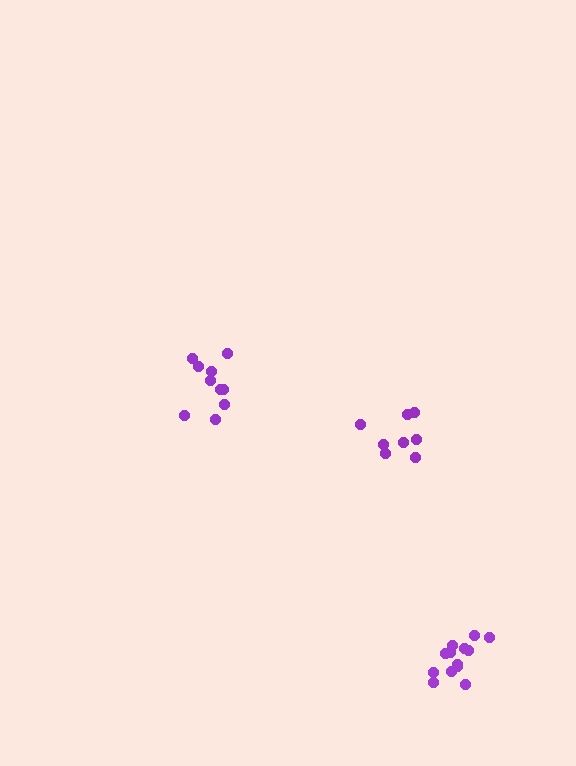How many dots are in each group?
Group 1: 8 dots, Group 2: 13 dots, Group 3: 10 dots (31 total).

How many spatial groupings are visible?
There are 3 spatial groupings.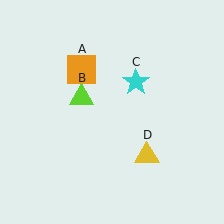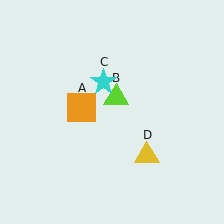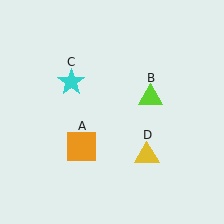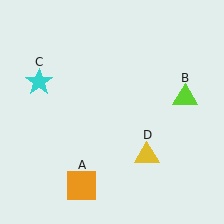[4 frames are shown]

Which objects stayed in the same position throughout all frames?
Yellow triangle (object D) remained stationary.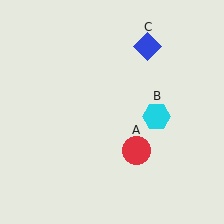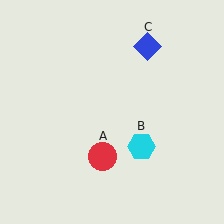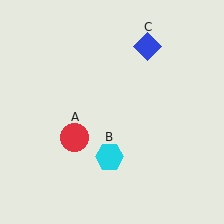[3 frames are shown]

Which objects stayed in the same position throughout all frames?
Blue diamond (object C) remained stationary.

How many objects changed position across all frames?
2 objects changed position: red circle (object A), cyan hexagon (object B).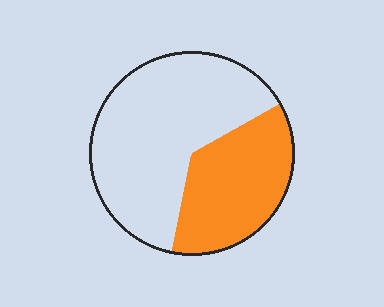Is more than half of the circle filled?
No.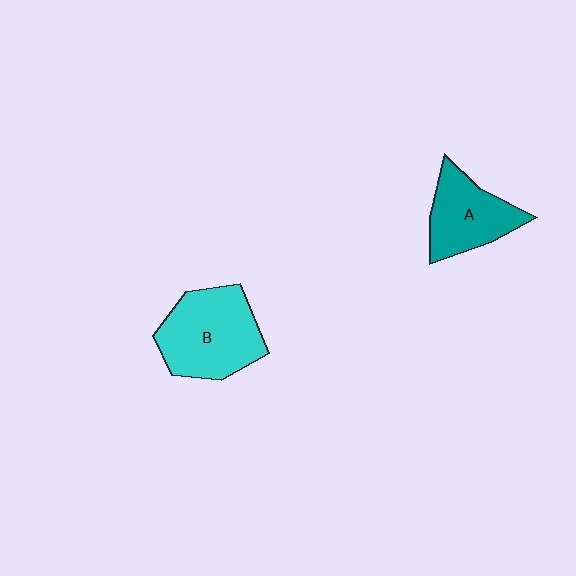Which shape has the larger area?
Shape B (cyan).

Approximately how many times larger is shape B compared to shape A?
Approximately 1.4 times.